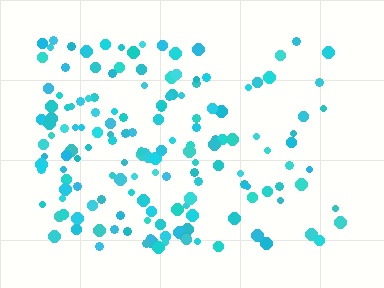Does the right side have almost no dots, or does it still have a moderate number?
Still a moderate number, just noticeably fewer than the left.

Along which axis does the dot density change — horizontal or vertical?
Horizontal.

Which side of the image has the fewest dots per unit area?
The right.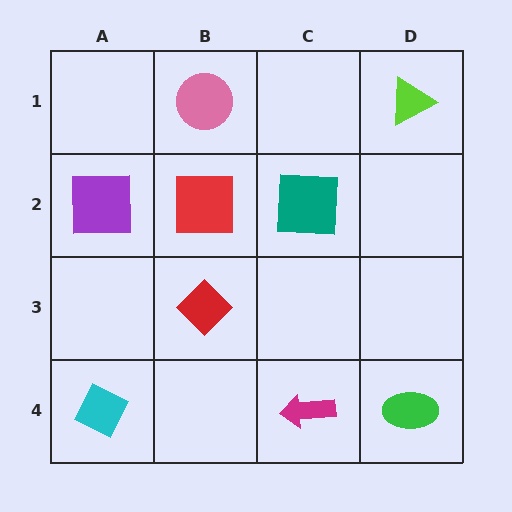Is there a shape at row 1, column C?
No, that cell is empty.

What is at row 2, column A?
A purple square.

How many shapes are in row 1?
2 shapes.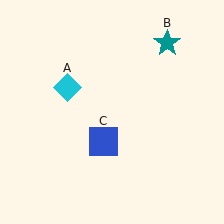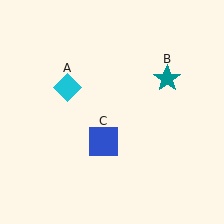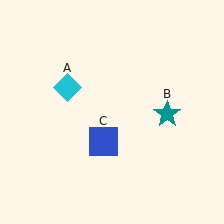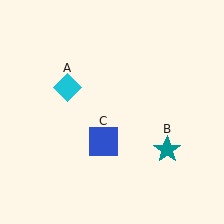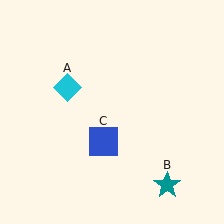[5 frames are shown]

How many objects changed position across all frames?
1 object changed position: teal star (object B).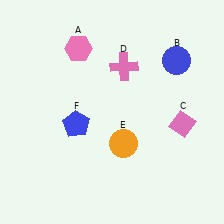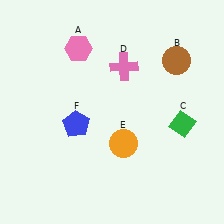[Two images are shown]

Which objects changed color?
B changed from blue to brown. C changed from pink to green.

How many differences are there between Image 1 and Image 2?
There are 2 differences between the two images.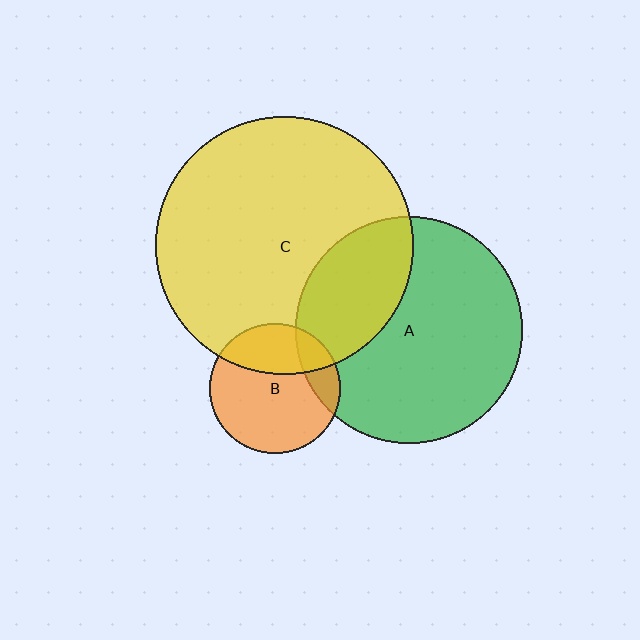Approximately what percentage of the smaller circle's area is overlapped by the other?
Approximately 30%.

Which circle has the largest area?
Circle C (yellow).